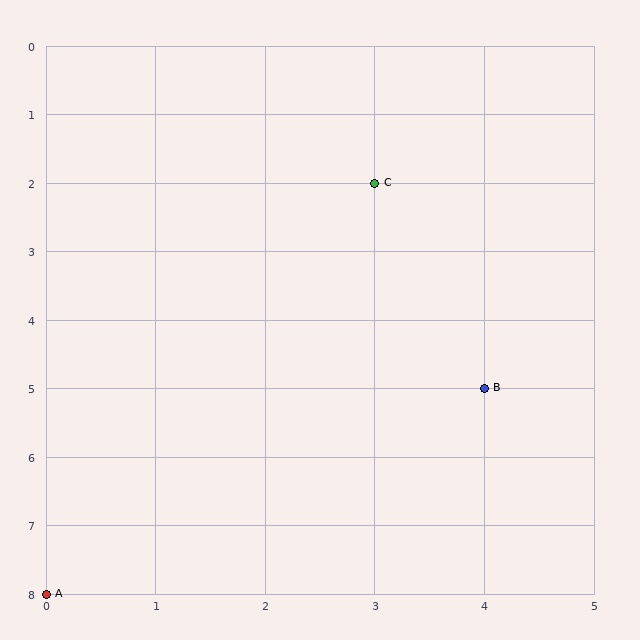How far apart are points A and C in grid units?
Points A and C are 3 columns and 6 rows apart (about 6.7 grid units diagonally).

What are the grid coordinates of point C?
Point C is at grid coordinates (3, 2).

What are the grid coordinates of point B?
Point B is at grid coordinates (4, 5).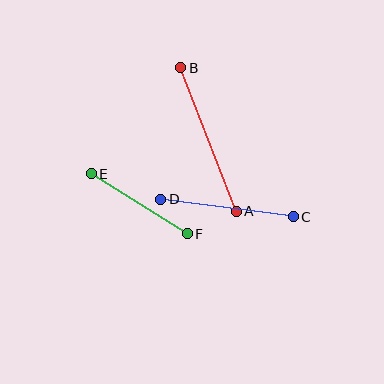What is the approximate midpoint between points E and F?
The midpoint is at approximately (139, 204) pixels.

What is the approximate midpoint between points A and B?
The midpoint is at approximately (208, 139) pixels.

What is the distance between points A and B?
The distance is approximately 154 pixels.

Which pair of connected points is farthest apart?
Points A and B are farthest apart.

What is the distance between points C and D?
The distance is approximately 134 pixels.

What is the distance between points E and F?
The distance is approximately 113 pixels.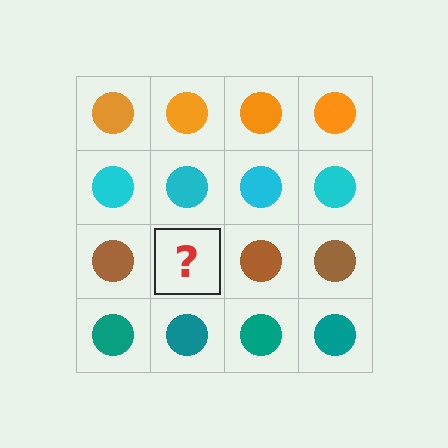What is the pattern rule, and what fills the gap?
The rule is that each row has a consistent color. The gap should be filled with a brown circle.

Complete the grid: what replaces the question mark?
The question mark should be replaced with a brown circle.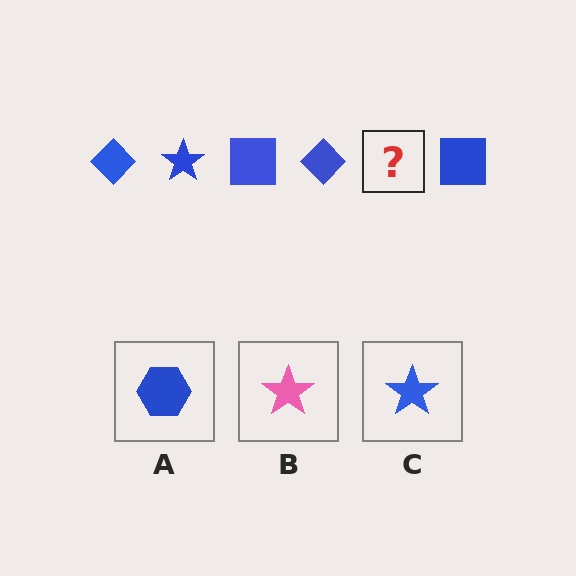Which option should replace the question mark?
Option C.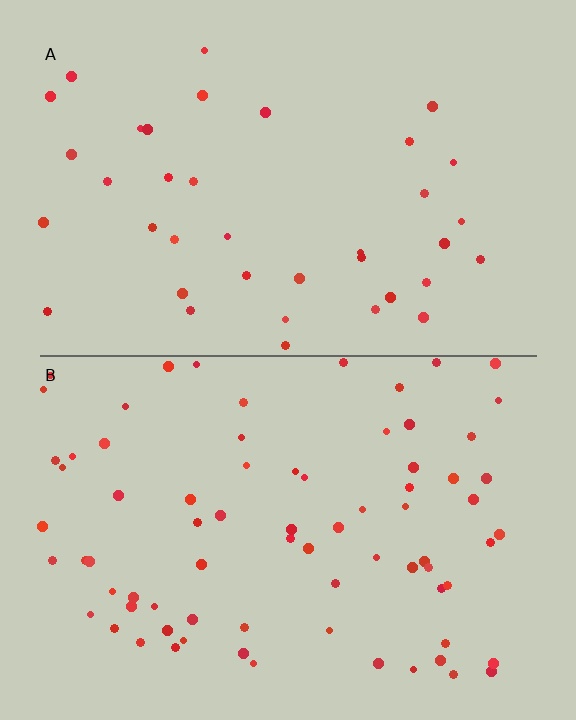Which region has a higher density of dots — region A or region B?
B (the bottom).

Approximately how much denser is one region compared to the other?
Approximately 2.1× — region B over region A.